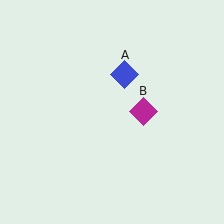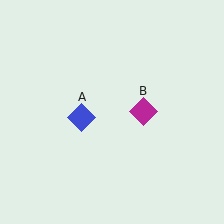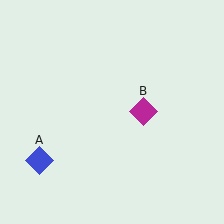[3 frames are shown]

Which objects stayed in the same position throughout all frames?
Magenta diamond (object B) remained stationary.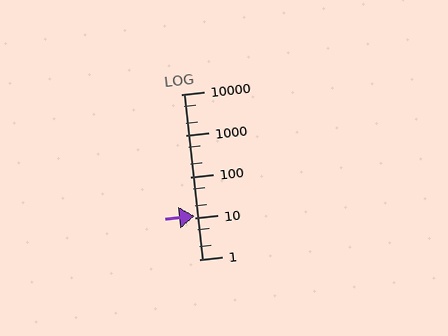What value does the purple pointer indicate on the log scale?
The pointer indicates approximately 11.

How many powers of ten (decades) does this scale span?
The scale spans 4 decades, from 1 to 10000.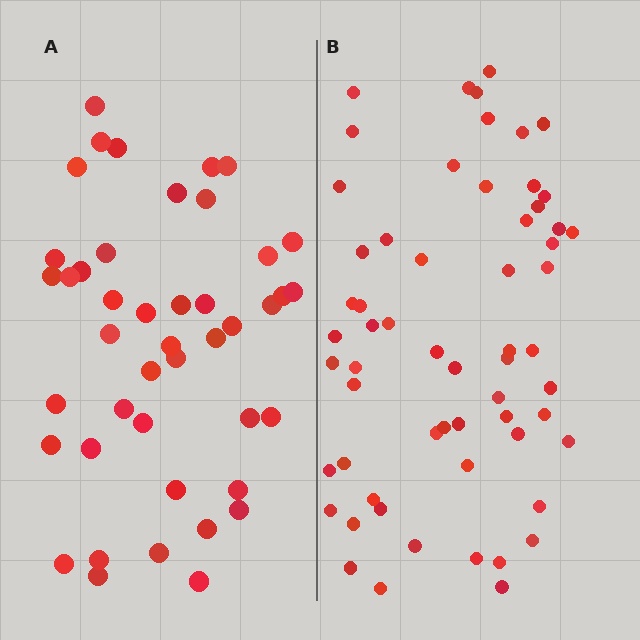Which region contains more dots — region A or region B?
Region B (the right region) has more dots.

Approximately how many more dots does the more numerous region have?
Region B has approximately 15 more dots than region A.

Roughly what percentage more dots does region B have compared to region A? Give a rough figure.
About 35% more.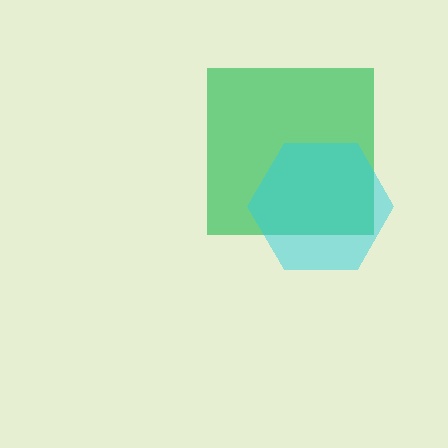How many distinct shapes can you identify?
There are 2 distinct shapes: a green square, a cyan hexagon.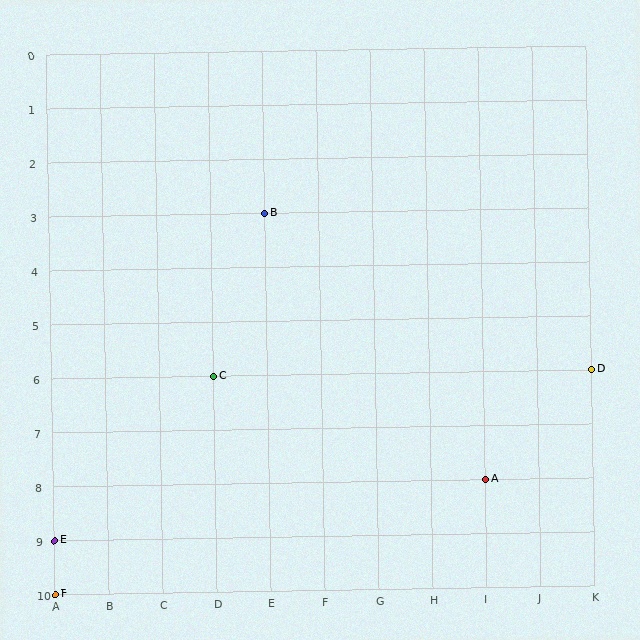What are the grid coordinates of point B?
Point B is at grid coordinates (E, 3).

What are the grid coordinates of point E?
Point E is at grid coordinates (A, 9).